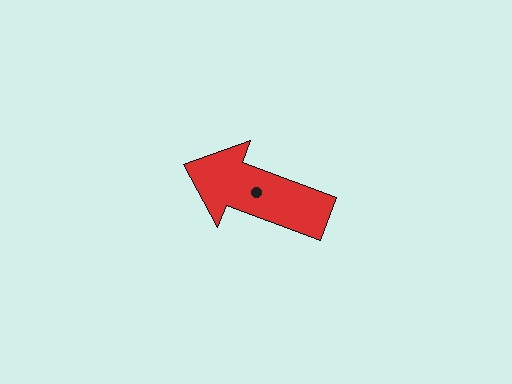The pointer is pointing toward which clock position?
Roughly 10 o'clock.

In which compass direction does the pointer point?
West.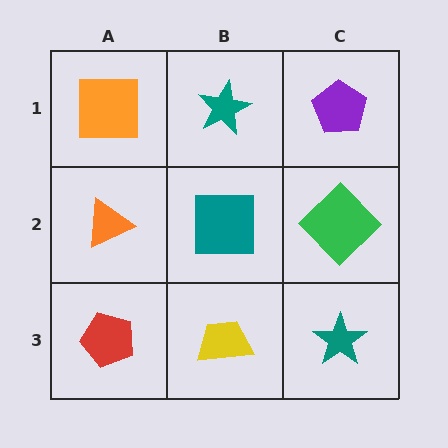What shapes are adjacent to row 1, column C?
A green diamond (row 2, column C), a teal star (row 1, column B).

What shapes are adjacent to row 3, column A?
An orange triangle (row 2, column A), a yellow trapezoid (row 3, column B).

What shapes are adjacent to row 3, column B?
A teal square (row 2, column B), a red pentagon (row 3, column A), a teal star (row 3, column C).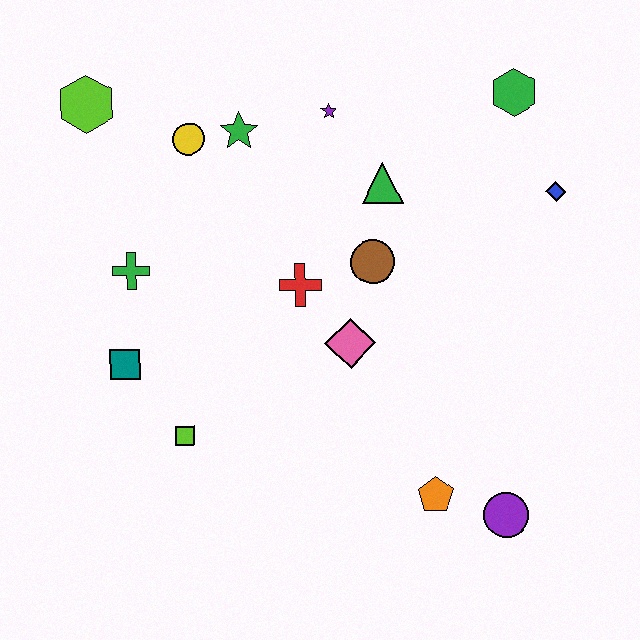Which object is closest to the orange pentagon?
The purple circle is closest to the orange pentagon.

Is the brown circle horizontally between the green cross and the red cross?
No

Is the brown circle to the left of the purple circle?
Yes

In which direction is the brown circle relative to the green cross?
The brown circle is to the right of the green cross.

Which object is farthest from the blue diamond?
The lime hexagon is farthest from the blue diamond.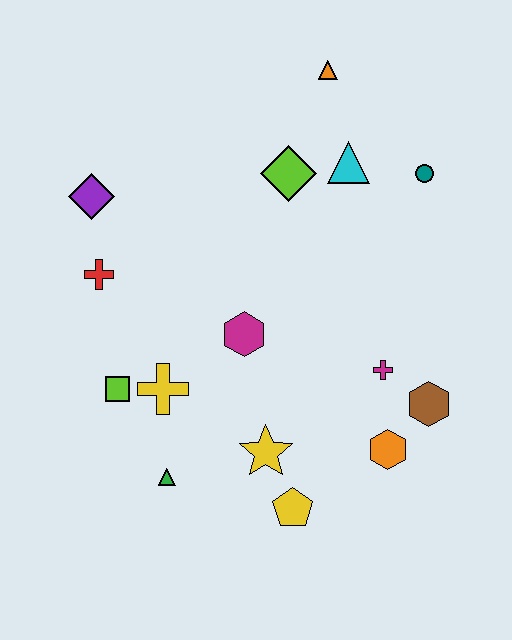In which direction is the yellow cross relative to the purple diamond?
The yellow cross is below the purple diamond.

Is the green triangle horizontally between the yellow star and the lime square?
Yes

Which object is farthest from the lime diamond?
The yellow pentagon is farthest from the lime diamond.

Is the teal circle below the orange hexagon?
No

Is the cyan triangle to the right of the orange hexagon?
No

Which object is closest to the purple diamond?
The red cross is closest to the purple diamond.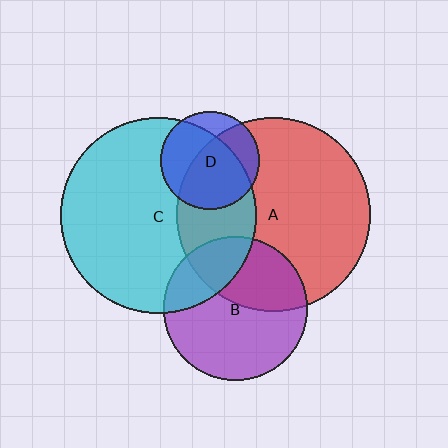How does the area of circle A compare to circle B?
Approximately 1.8 times.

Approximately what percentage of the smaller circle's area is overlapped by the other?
Approximately 40%.